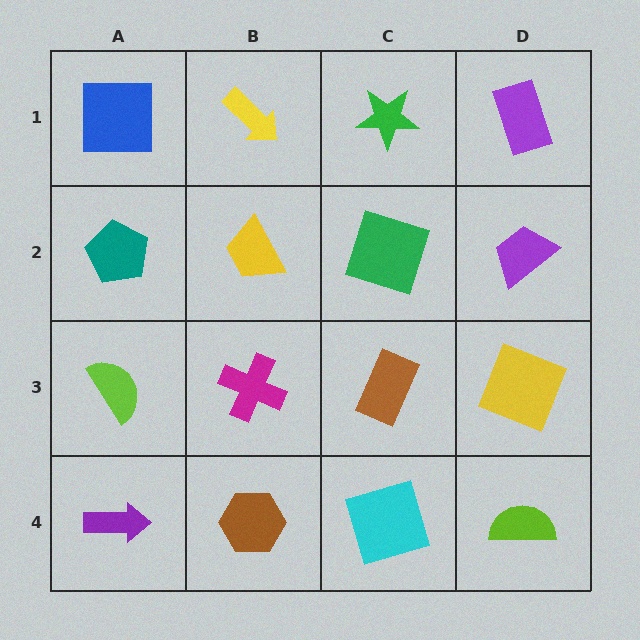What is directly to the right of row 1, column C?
A purple rectangle.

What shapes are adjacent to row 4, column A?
A lime semicircle (row 3, column A), a brown hexagon (row 4, column B).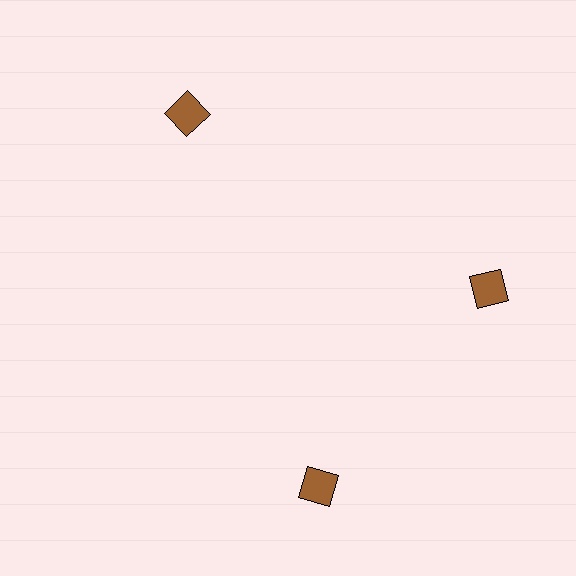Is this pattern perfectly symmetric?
No. The 3 brown squares are arranged in a ring, but one element near the 7 o'clock position is rotated out of alignment along the ring, breaking the 3-fold rotational symmetry.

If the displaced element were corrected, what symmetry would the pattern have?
It would have 3-fold rotational symmetry — the pattern would map onto itself every 120 degrees.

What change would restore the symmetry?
The symmetry would be restored by rotating it back into even spacing with its neighbors so that all 3 squares sit at equal angles and equal distance from the center.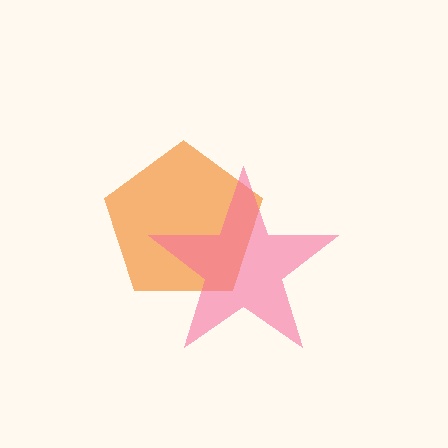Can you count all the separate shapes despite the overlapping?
Yes, there are 2 separate shapes.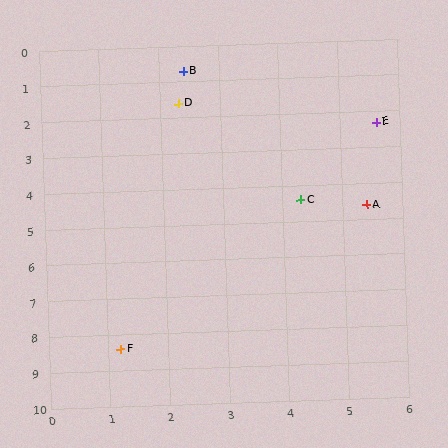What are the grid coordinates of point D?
Point D is at approximately (2.3, 1.6).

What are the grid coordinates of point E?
Point E is at approximately (5.6, 2.3).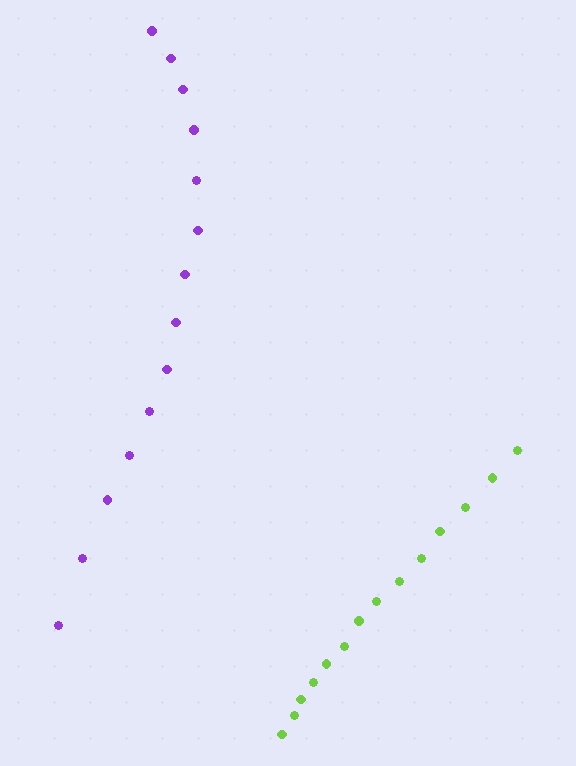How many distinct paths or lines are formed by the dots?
There are 2 distinct paths.